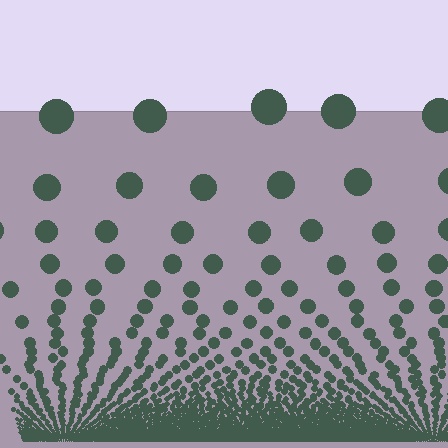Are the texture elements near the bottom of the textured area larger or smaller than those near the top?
Smaller. The gradient is inverted — elements near the bottom are smaller and denser.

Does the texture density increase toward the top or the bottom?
Density increases toward the bottom.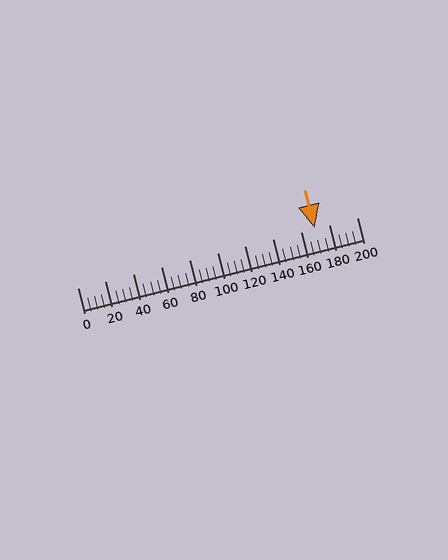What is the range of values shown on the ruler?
The ruler shows values from 0 to 200.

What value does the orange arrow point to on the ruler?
The orange arrow points to approximately 170.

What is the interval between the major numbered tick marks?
The major tick marks are spaced 20 units apart.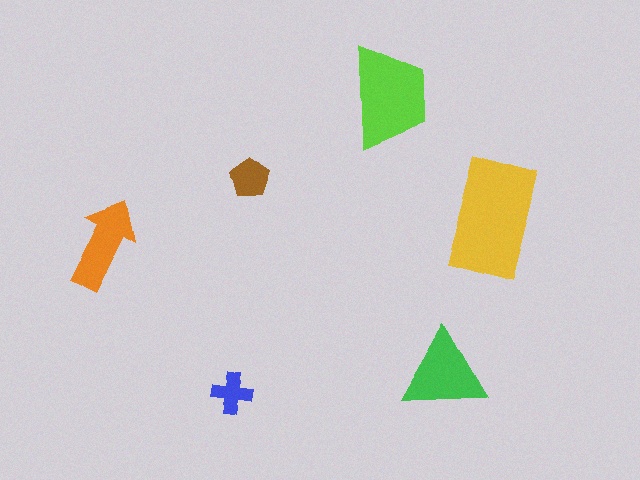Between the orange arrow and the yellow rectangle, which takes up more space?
The yellow rectangle.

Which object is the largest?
The yellow rectangle.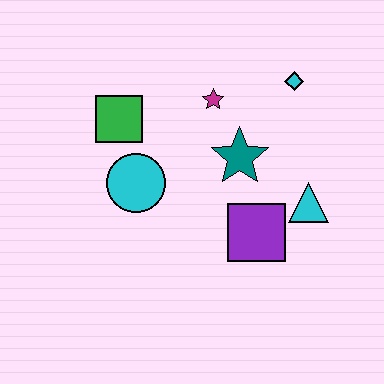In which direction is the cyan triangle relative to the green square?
The cyan triangle is to the right of the green square.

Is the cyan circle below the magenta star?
Yes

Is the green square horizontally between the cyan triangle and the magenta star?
No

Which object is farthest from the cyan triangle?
The green square is farthest from the cyan triangle.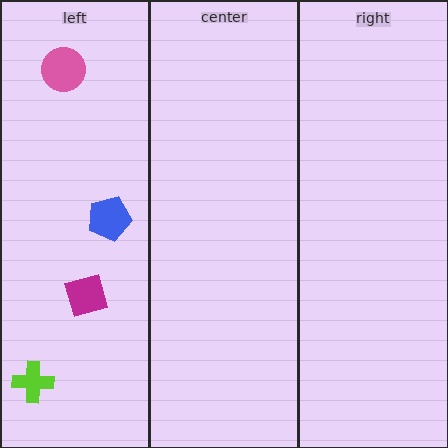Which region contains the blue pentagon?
The left region.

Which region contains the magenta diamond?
The left region.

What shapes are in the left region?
The magenta diamond, the pink circle, the blue pentagon, the lime cross.